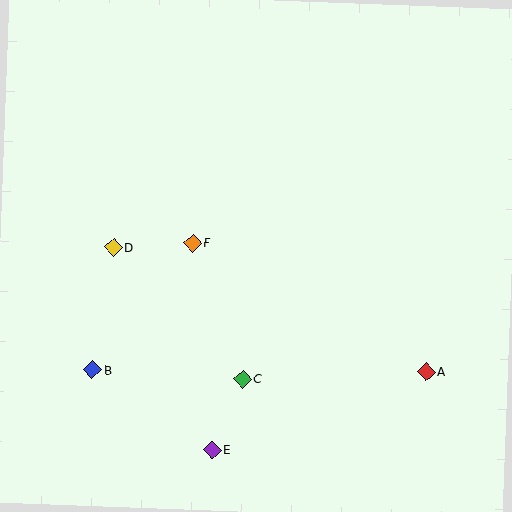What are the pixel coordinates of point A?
Point A is at (426, 372).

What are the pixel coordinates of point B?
Point B is at (92, 370).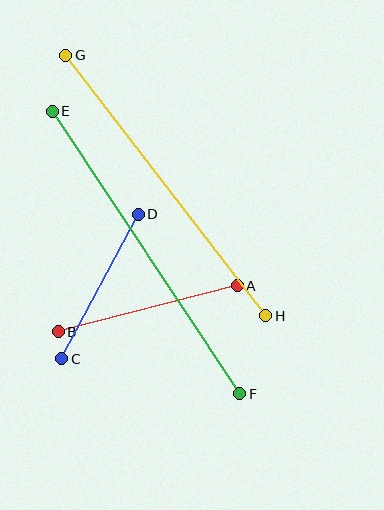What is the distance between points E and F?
The distance is approximately 339 pixels.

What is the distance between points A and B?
The distance is approximately 185 pixels.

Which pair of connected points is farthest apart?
Points E and F are farthest apart.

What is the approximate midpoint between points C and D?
The midpoint is at approximately (100, 286) pixels.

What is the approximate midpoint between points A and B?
The midpoint is at approximately (148, 309) pixels.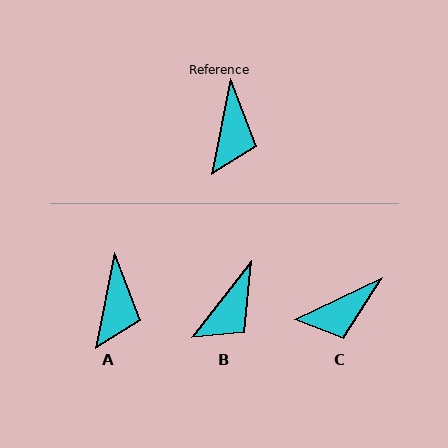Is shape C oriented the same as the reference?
No, it is off by about 53 degrees.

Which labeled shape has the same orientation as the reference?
A.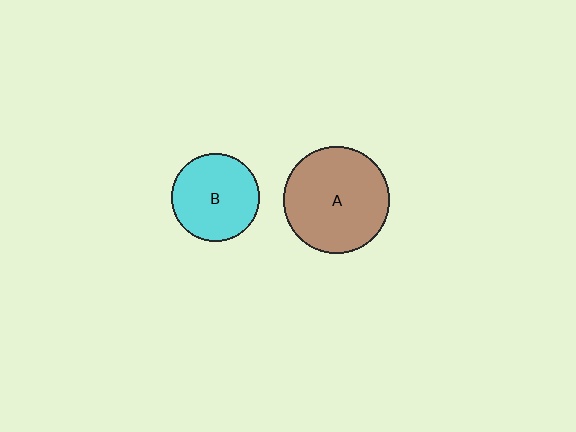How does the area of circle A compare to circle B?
Approximately 1.5 times.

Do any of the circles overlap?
No, none of the circles overlap.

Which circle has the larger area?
Circle A (brown).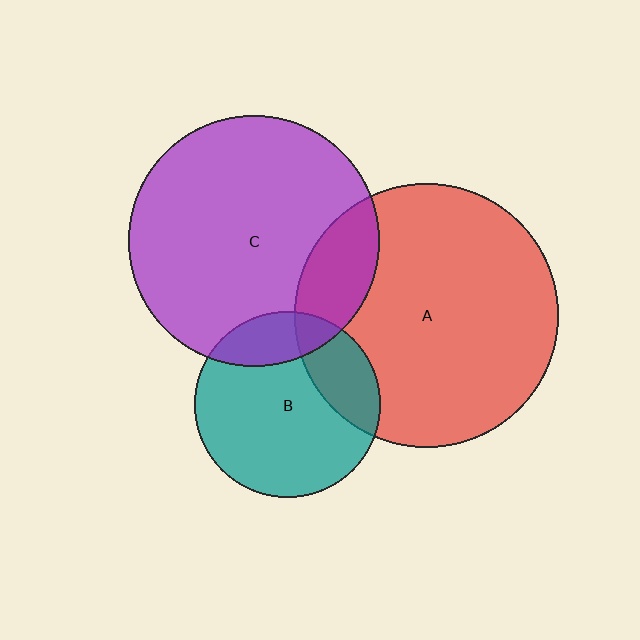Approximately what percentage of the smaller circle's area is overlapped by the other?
Approximately 20%.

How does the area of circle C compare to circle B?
Approximately 1.8 times.